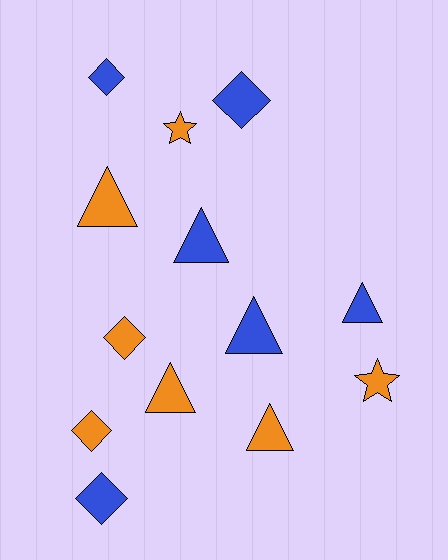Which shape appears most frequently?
Triangle, with 6 objects.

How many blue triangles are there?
There are 3 blue triangles.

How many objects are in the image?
There are 13 objects.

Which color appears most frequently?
Orange, with 7 objects.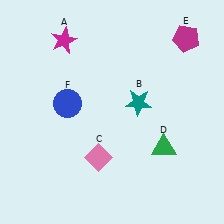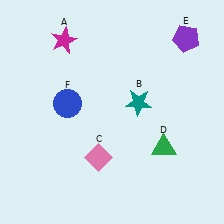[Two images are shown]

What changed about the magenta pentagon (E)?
In Image 1, E is magenta. In Image 2, it changed to purple.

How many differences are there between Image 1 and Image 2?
There is 1 difference between the two images.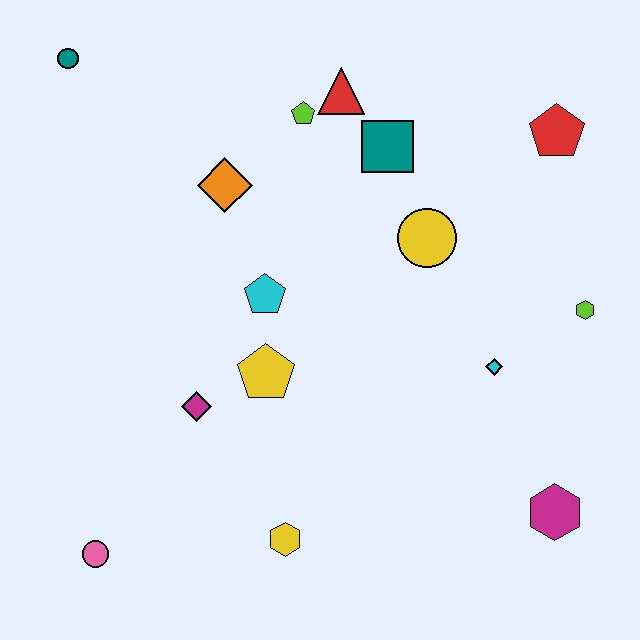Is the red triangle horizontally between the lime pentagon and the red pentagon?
Yes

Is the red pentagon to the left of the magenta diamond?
No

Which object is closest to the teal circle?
The orange diamond is closest to the teal circle.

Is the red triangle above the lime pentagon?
Yes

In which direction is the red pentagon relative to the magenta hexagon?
The red pentagon is above the magenta hexagon.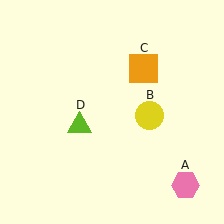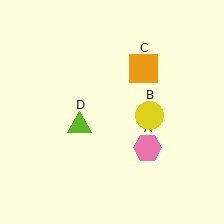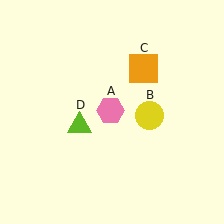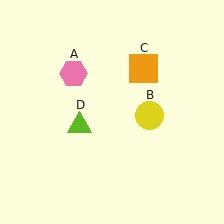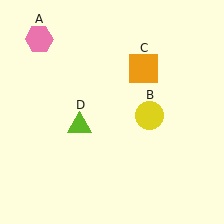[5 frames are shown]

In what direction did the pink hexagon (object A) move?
The pink hexagon (object A) moved up and to the left.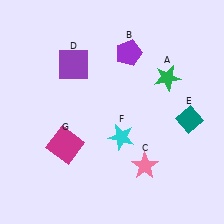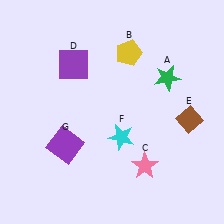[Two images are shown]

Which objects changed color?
B changed from purple to yellow. E changed from teal to brown. G changed from magenta to purple.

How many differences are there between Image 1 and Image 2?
There are 3 differences between the two images.